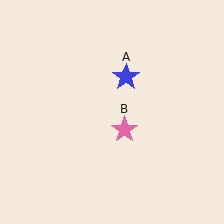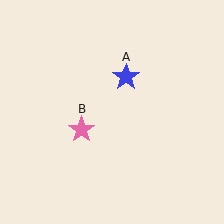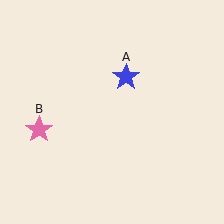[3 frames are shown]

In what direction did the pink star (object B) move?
The pink star (object B) moved left.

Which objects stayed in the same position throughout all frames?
Blue star (object A) remained stationary.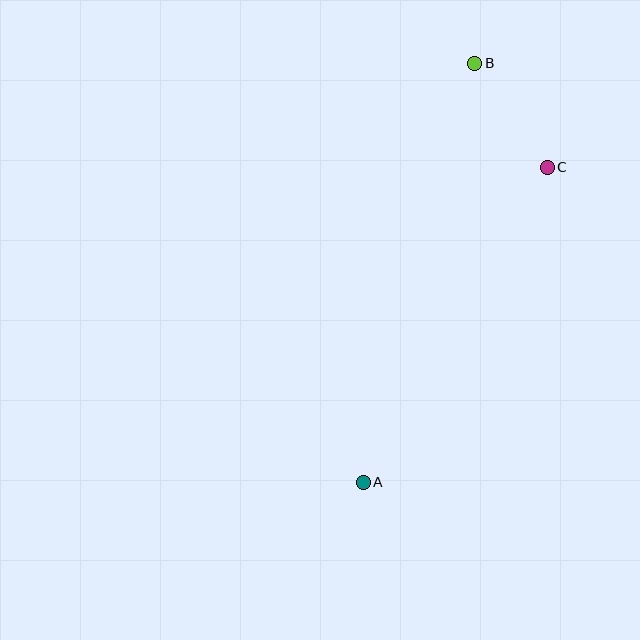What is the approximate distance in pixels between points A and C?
The distance between A and C is approximately 365 pixels.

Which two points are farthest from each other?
Points A and B are farthest from each other.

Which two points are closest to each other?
Points B and C are closest to each other.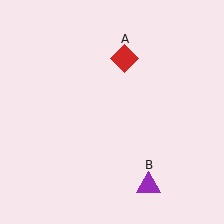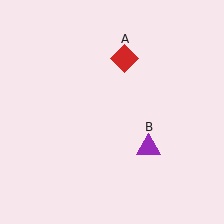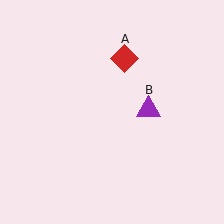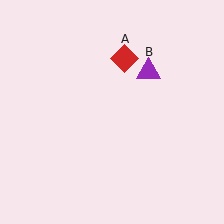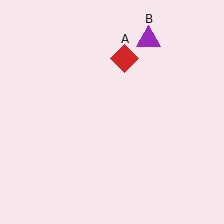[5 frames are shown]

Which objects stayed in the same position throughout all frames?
Red diamond (object A) remained stationary.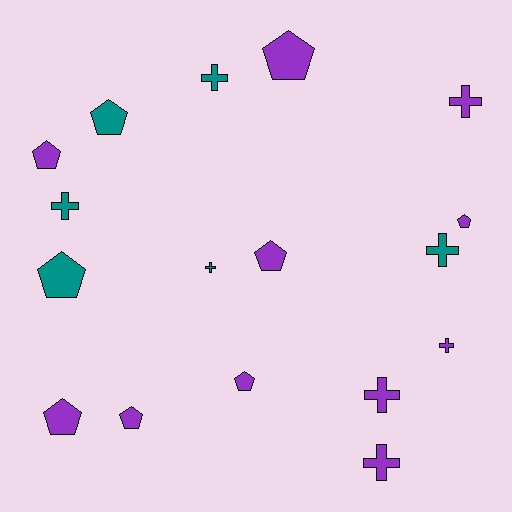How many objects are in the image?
There are 17 objects.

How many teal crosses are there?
There are 4 teal crosses.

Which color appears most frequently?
Purple, with 11 objects.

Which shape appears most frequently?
Pentagon, with 9 objects.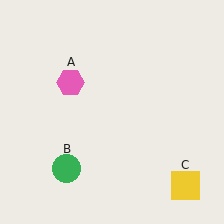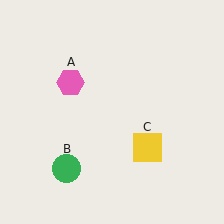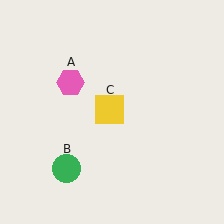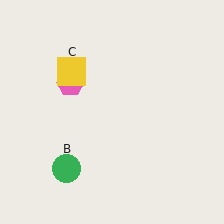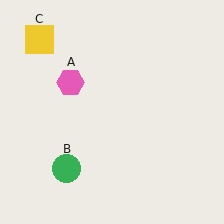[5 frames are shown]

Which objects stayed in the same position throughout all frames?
Pink hexagon (object A) and green circle (object B) remained stationary.